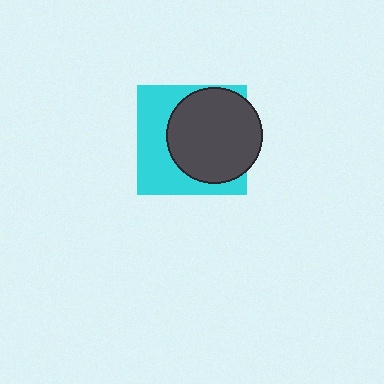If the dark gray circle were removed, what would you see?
You would see the complete cyan square.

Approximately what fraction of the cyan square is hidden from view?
Roughly 55% of the cyan square is hidden behind the dark gray circle.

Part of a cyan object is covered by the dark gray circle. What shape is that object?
It is a square.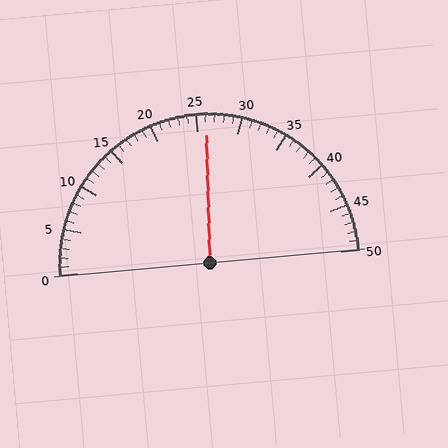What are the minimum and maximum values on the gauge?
The gauge ranges from 0 to 50.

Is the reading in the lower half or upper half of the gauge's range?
The reading is in the upper half of the range (0 to 50).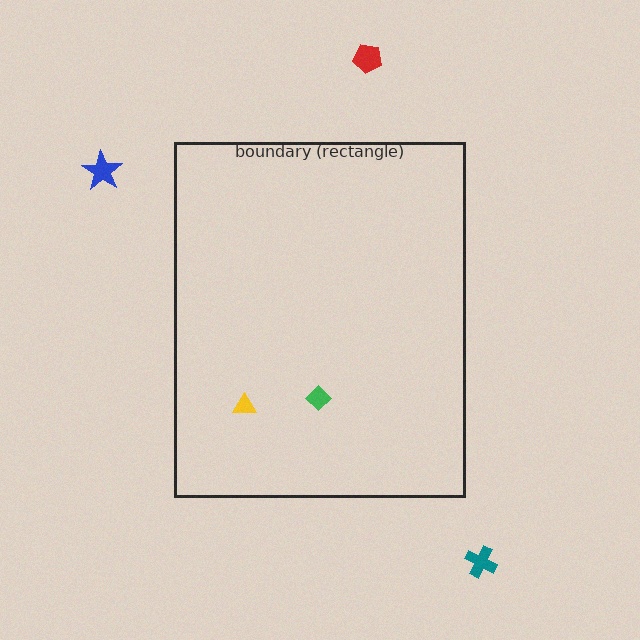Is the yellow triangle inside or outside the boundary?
Inside.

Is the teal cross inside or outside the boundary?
Outside.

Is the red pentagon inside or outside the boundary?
Outside.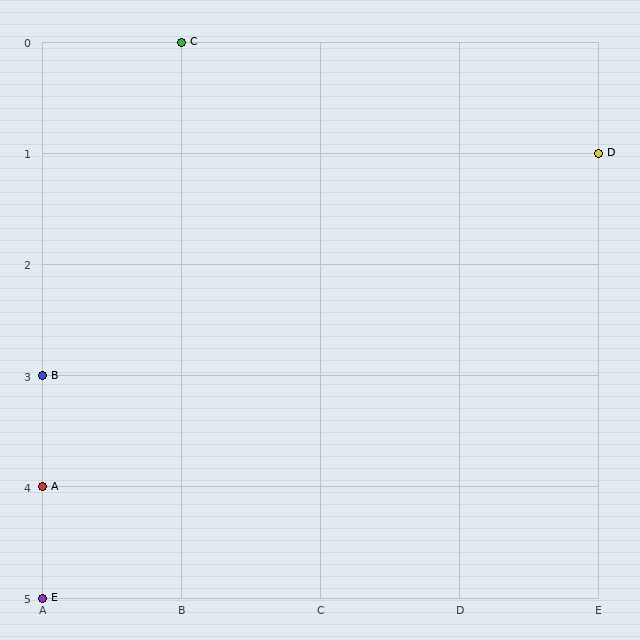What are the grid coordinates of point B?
Point B is at grid coordinates (A, 3).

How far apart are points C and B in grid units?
Points C and B are 1 column and 3 rows apart (about 3.2 grid units diagonally).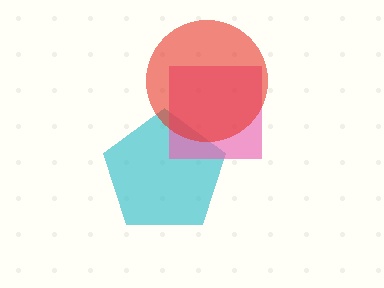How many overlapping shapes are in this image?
There are 3 overlapping shapes in the image.